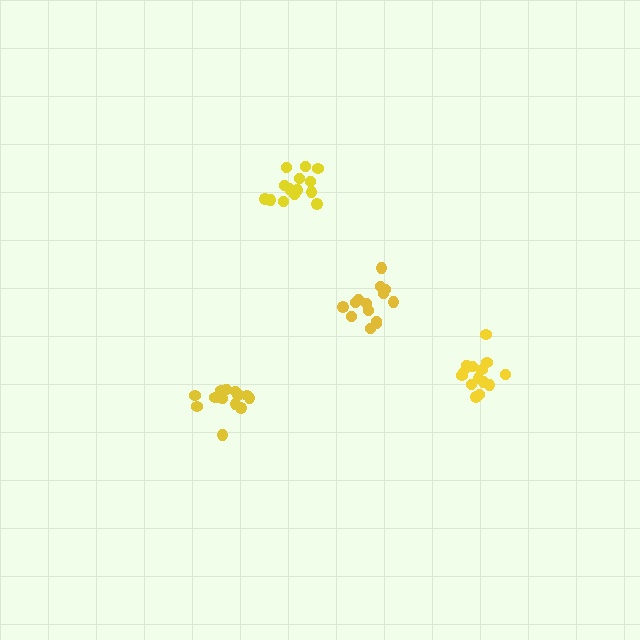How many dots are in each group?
Group 1: 14 dots, Group 2: 15 dots, Group 3: 14 dots, Group 4: 14 dots (57 total).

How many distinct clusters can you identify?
There are 4 distinct clusters.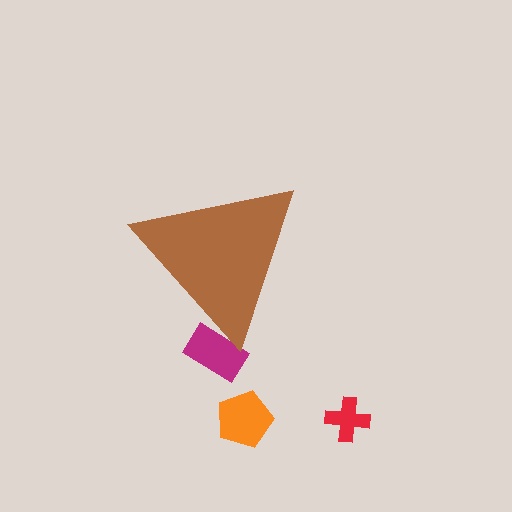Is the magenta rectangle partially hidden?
Yes, the magenta rectangle is partially hidden behind the brown triangle.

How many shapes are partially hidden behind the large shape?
1 shape is partially hidden.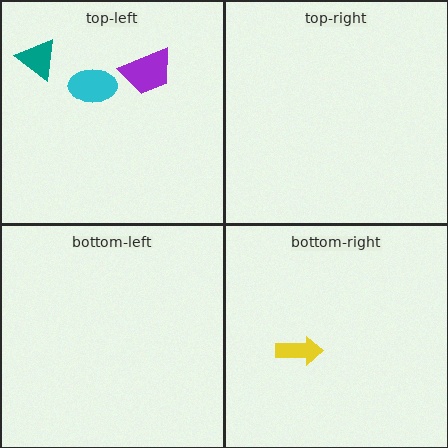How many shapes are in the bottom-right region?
1.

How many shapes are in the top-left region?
3.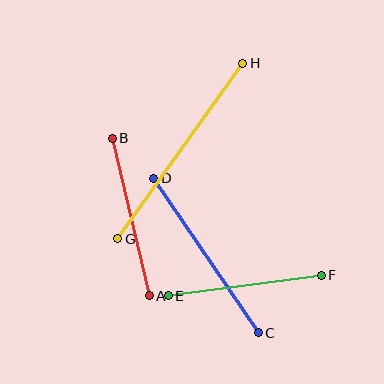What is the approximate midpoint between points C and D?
The midpoint is at approximately (206, 256) pixels.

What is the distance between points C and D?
The distance is approximately 186 pixels.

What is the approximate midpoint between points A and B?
The midpoint is at approximately (131, 217) pixels.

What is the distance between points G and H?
The distance is approximately 215 pixels.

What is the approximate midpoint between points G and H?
The midpoint is at approximately (180, 151) pixels.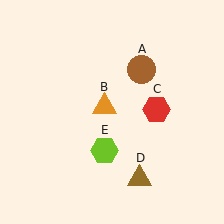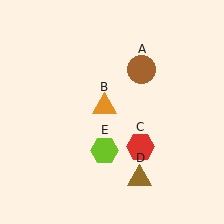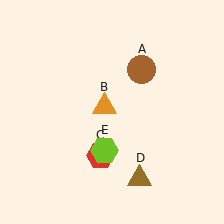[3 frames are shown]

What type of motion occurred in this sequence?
The red hexagon (object C) rotated clockwise around the center of the scene.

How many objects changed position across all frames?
1 object changed position: red hexagon (object C).